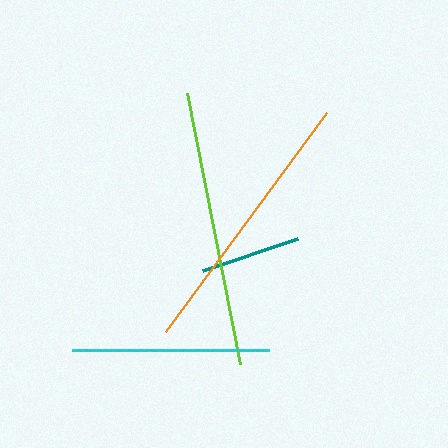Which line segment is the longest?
The lime line is the longest at approximately 275 pixels.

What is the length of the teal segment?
The teal segment is approximately 101 pixels long.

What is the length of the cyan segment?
The cyan segment is approximately 198 pixels long.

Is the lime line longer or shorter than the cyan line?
The lime line is longer than the cyan line.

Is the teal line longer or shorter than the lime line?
The lime line is longer than the teal line.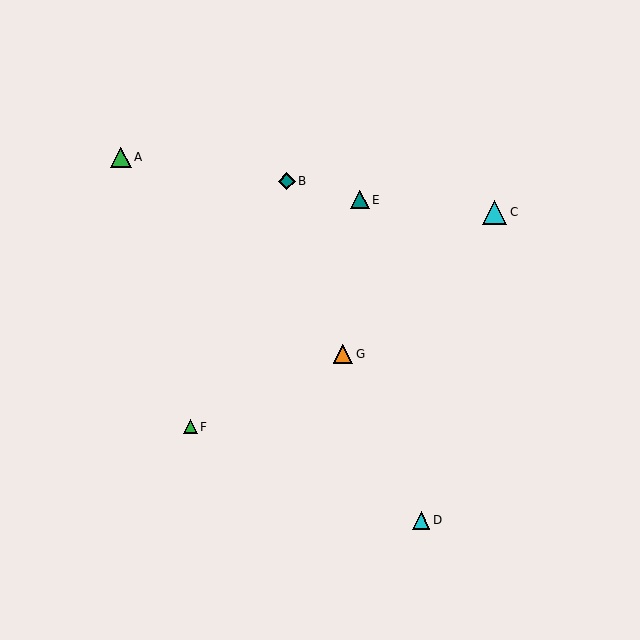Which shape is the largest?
The cyan triangle (labeled C) is the largest.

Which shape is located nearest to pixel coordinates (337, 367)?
The orange triangle (labeled G) at (343, 354) is nearest to that location.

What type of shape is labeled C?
Shape C is a cyan triangle.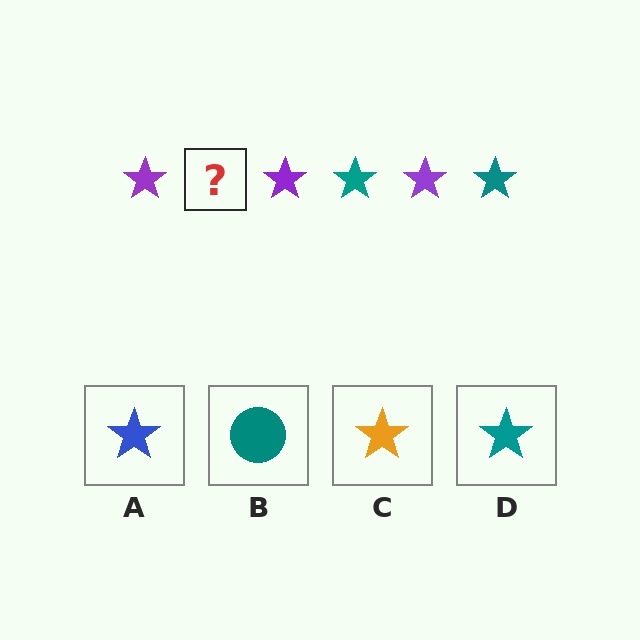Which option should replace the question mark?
Option D.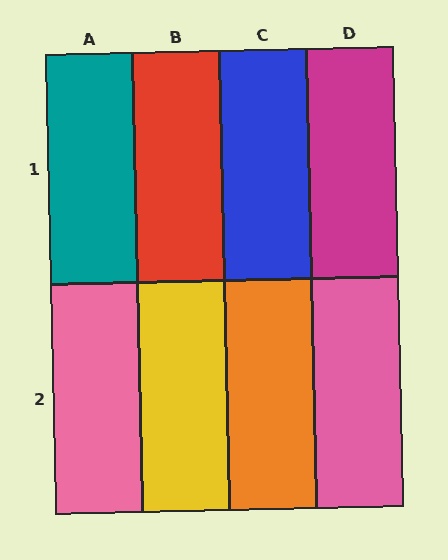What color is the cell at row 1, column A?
Teal.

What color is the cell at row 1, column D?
Magenta.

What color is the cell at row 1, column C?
Blue.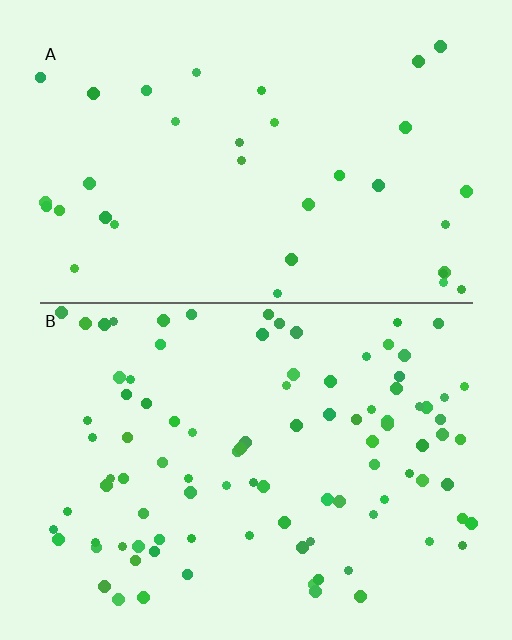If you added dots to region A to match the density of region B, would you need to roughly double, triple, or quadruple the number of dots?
Approximately triple.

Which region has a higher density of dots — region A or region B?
B (the bottom).